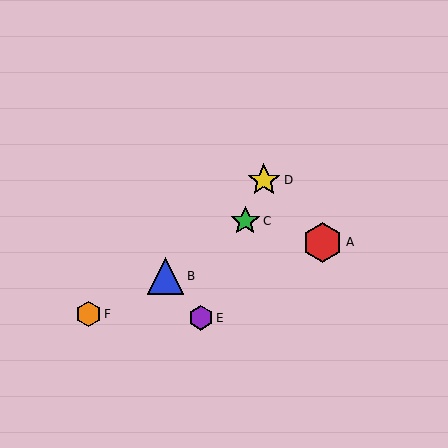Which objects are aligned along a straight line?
Objects C, D, E are aligned along a straight line.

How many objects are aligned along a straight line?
3 objects (C, D, E) are aligned along a straight line.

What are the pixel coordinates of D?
Object D is at (264, 180).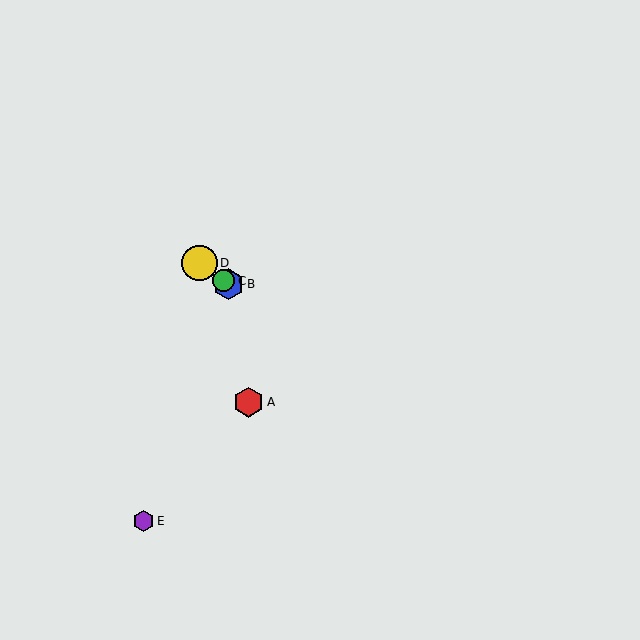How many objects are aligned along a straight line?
3 objects (B, C, D) are aligned along a straight line.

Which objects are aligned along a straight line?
Objects B, C, D are aligned along a straight line.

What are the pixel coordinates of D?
Object D is at (200, 263).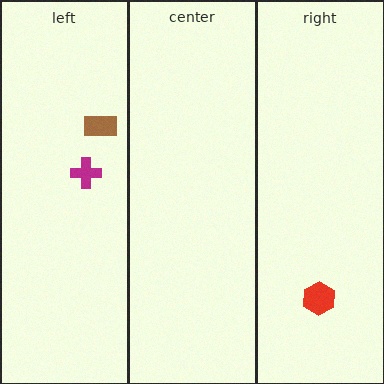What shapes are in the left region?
The magenta cross, the brown rectangle.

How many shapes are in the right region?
1.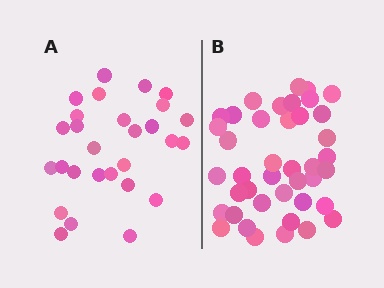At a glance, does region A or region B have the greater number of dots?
Region B (the right region) has more dots.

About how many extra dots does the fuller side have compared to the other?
Region B has approximately 15 more dots than region A.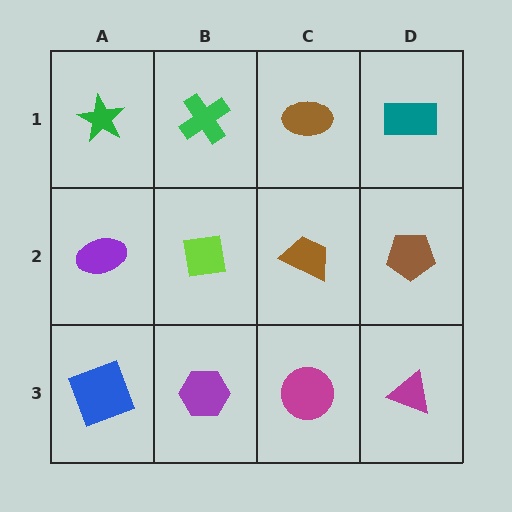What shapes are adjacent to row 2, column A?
A green star (row 1, column A), a blue square (row 3, column A), a lime square (row 2, column B).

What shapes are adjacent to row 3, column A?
A purple ellipse (row 2, column A), a purple hexagon (row 3, column B).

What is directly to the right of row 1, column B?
A brown ellipse.